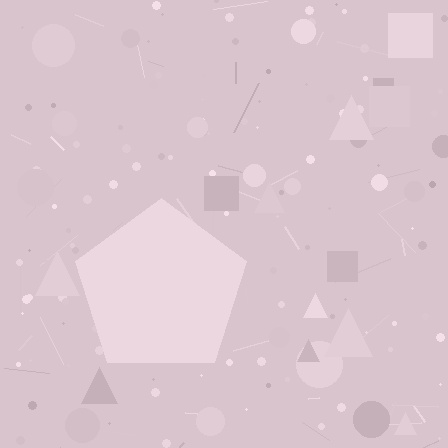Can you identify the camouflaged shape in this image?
The camouflaged shape is a pentagon.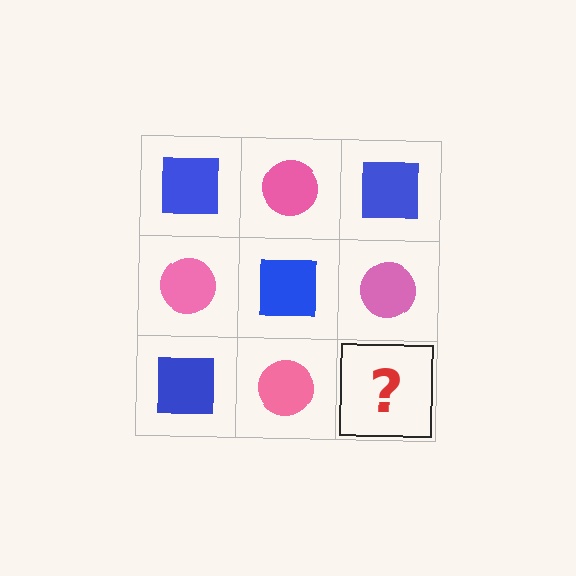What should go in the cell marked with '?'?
The missing cell should contain a blue square.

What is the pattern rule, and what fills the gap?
The rule is that it alternates blue square and pink circle in a checkerboard pattern. The gap should be filled with a blue square.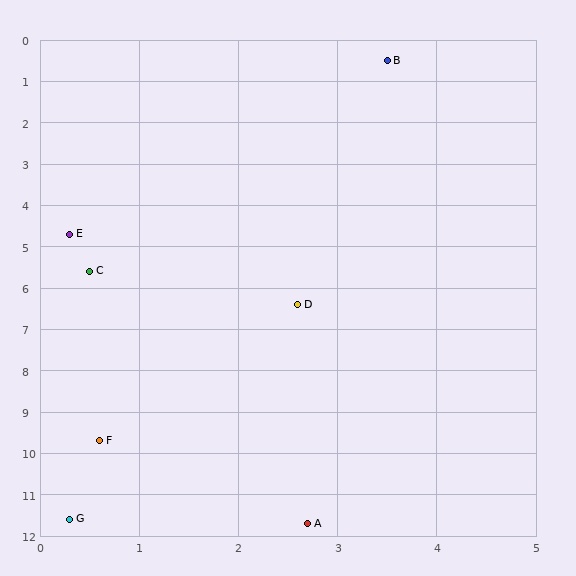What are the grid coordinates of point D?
Point D is at approximately (2.6, 6.4).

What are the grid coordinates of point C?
Point C is at approximately (0.5, 5.6).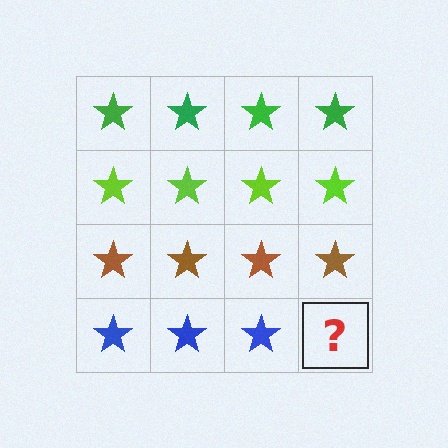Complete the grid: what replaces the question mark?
The question mark should be replaced with a blue star.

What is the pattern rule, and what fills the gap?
The rule is that each row has a consistent color. The gap should be filled with a blue star.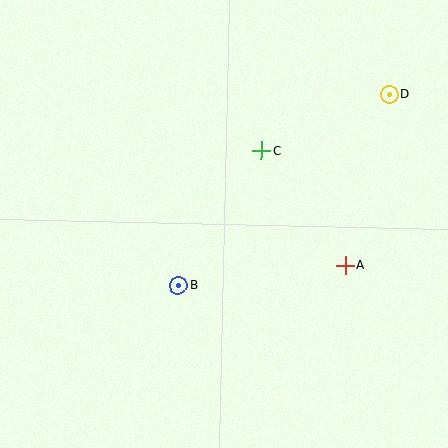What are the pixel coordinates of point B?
Point B is at (178, 285).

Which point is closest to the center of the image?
Point B at (178, 285) is closest to the center.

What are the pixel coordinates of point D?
Point D is at (389, 94).